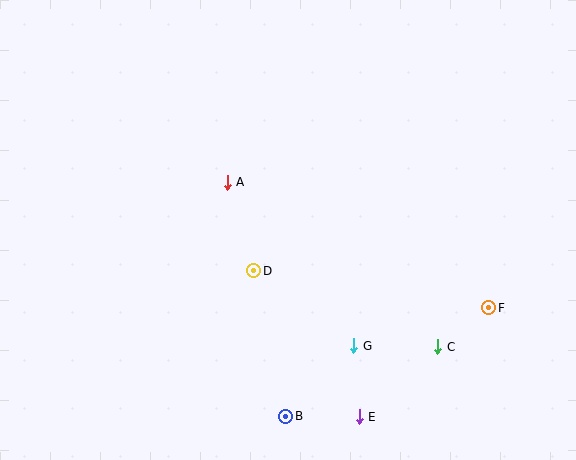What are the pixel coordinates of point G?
Point G is at (354, 346).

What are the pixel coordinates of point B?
Point B is at (286, 416).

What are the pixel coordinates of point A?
Point A is at (227, 182).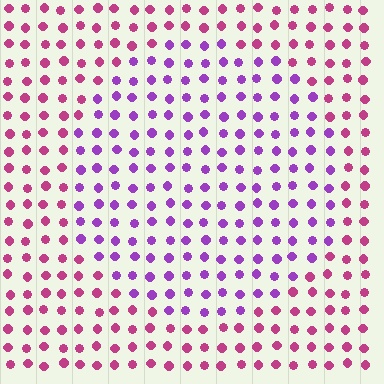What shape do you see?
I see a circle.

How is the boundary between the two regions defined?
The boundary is defined purely by a slight shift in hue (about 43 degrees). Spacing, size, and orientation are identical on both sides.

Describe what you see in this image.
The image is filled with small magenta elements in a uniform arrangement. A circle-shaped region is visible where the elements are tinted to a slightly different hue, forming a subtle color boundary.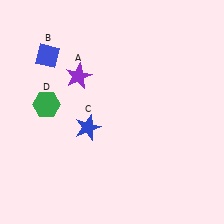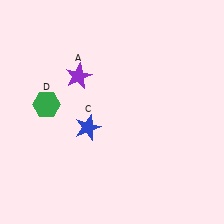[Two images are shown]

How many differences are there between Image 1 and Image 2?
There is 1 difference between the two images.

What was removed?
The blue diamond (B) was removed in Image 2.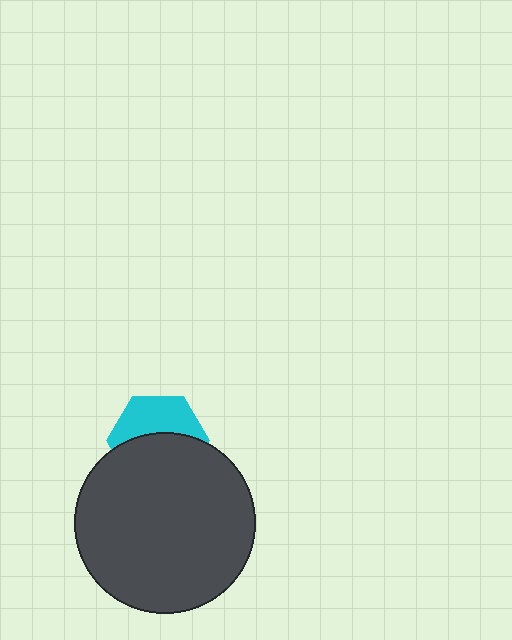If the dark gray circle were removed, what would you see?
You would see the complete cyan hexagon.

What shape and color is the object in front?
The object in front is a dark gray circle.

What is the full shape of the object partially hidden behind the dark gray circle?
The partially hidden object is a cyan hexagon.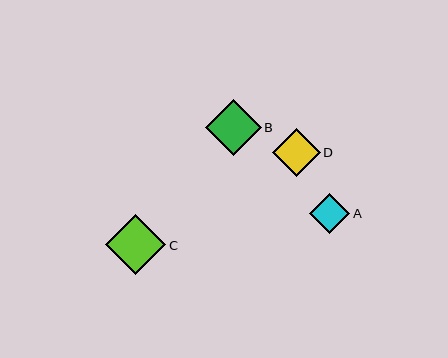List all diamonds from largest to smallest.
From largest to smallest: C, B, D, A.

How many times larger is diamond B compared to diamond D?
Diamond B is approximately 1.2 times the size of diamond D.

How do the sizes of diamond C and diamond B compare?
Diamond C and diamond B are approximately the same size.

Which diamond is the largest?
Diamond C is the largest with a size of approximately 60 pixels.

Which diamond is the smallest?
Diamond A is the smallest with a size of approximately 40 pixels.